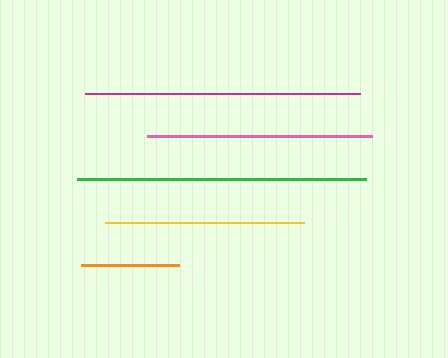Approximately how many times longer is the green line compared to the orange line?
The green line is approximately 2.9 times the length of the orange line.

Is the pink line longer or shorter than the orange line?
The pink line is longer than the orange line.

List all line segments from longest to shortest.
From longest to shortest: green, magenta, pink, yellow, orange.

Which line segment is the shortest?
The orange line is the shortest at approximately 98 pixels.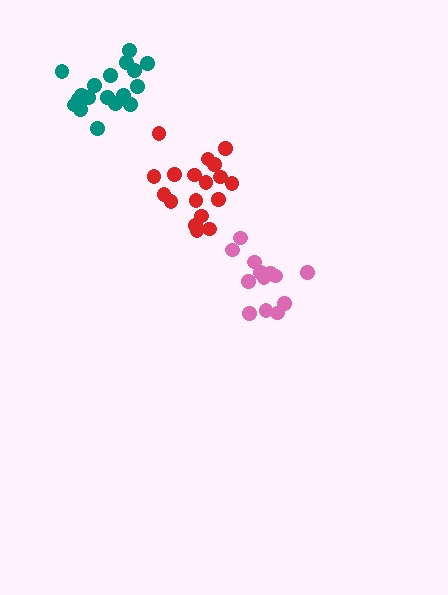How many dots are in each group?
Group 1: 18 dots, Group 2: 18 dots, Group 3: 13 dots (49 total).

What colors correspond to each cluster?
The clusters are colored: red, teal, pink.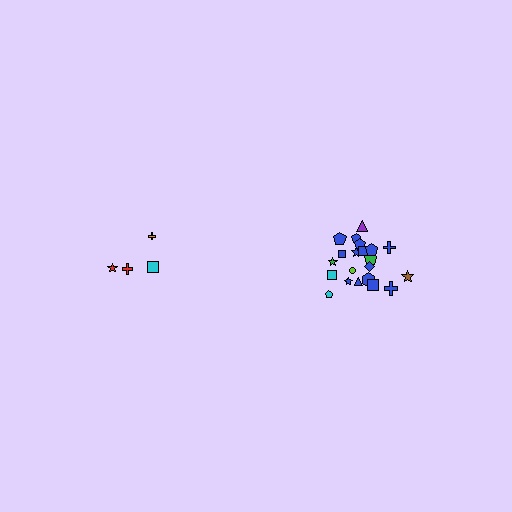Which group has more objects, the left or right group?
The right group.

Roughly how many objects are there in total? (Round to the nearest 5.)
Roughly 25 objects in total.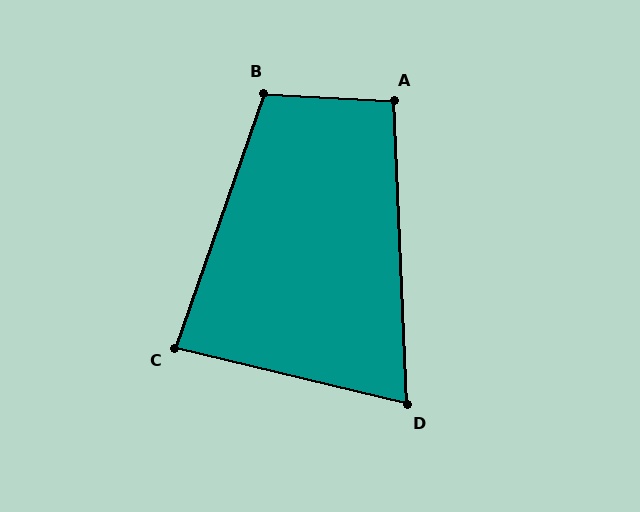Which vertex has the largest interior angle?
B, at approximately 106 degrees.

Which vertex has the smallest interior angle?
D, at approximately 74 degrees.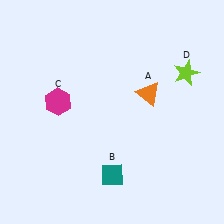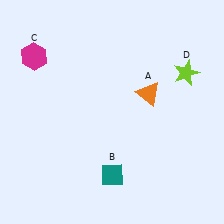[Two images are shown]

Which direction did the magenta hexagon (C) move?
The magenta hexagon (C) moved up.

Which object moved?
The magenta hexagon (C) moved up.